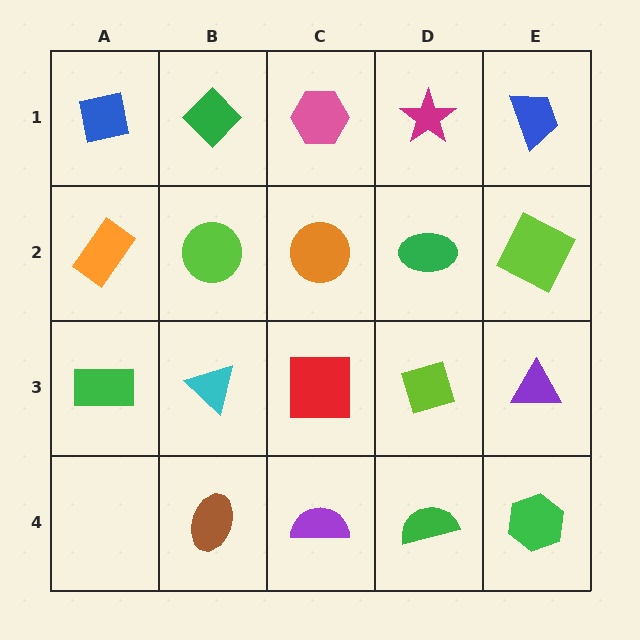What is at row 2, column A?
An orange rectangle.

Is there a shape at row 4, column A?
No, that cell is empty.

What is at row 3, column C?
A red square.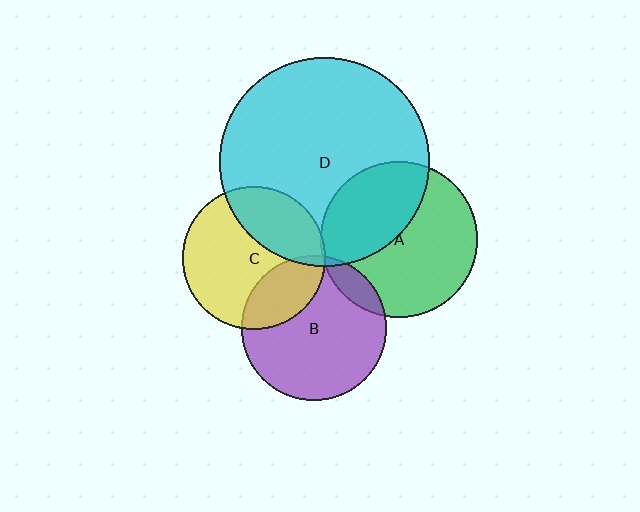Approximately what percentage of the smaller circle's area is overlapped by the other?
Approximately 5%.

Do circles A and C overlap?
Yes.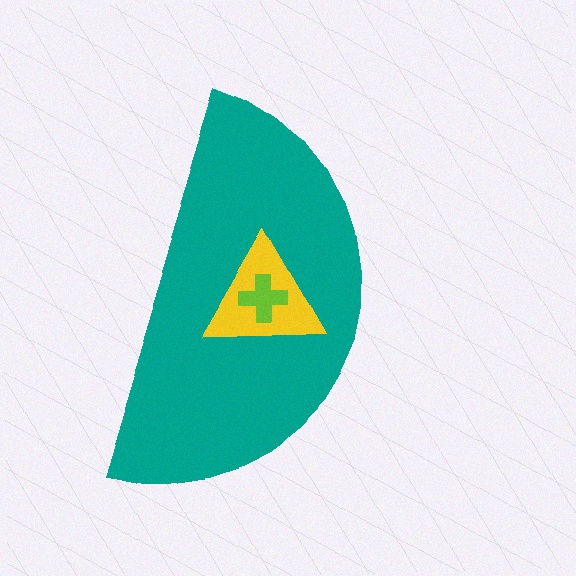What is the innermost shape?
The lime cross.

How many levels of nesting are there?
3.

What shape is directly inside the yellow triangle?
The lime cross.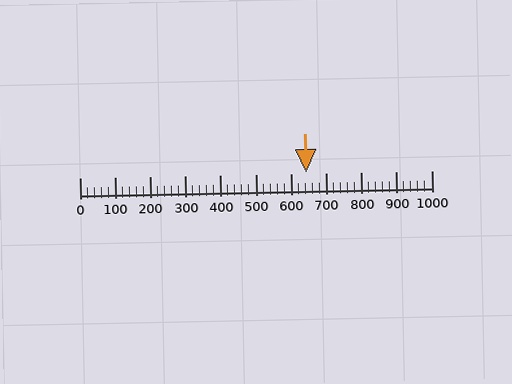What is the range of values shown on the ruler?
The ruler shows values from 0 to 1000.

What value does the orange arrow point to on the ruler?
The orange arrow points to approximately 644.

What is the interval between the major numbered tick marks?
The major tick marks are spaced 100 units apart.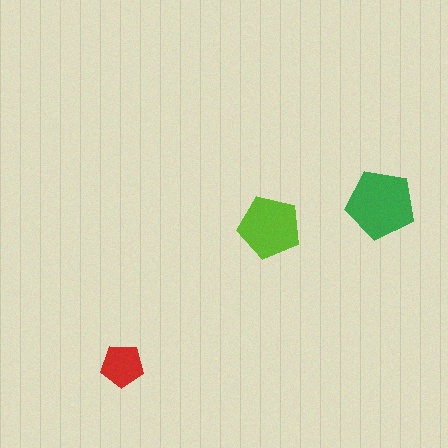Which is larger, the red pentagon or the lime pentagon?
The lime one.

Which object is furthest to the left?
The red pentagon is leftmost.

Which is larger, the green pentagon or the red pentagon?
The green one.